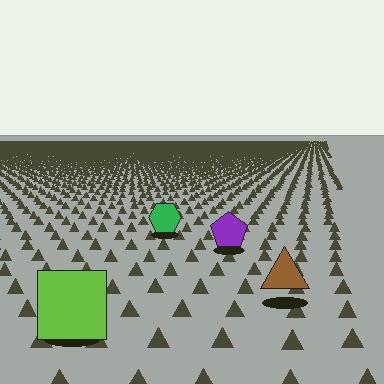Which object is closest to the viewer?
The lime square is closest. The texture marks near it are larger and more spread out.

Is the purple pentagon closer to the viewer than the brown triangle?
No. The brown triangle is closer — you can tell from the texture gradient: the ground texture is coarser near it.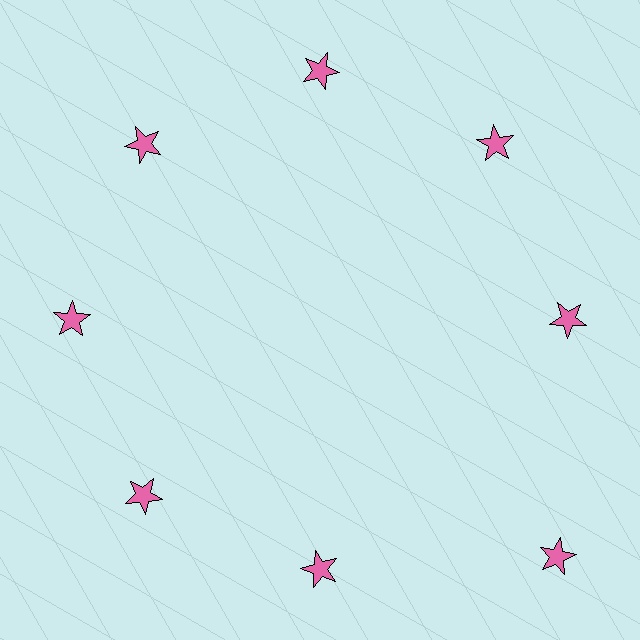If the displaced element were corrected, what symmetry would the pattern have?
It would have 8-fold rotational symmetry — the pattern would map onto itself every 45 degrees.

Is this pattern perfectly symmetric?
No. The 8 pink stars are arranged in a ring, but one element near the 4 o'clock position is pushed outward from the center, breaking the 8-fold rotational symmetry.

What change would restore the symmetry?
The symmetry would be restored by moving it inward, back onto the ring so that all 8 stars sit at equal angles and equal distance from the center.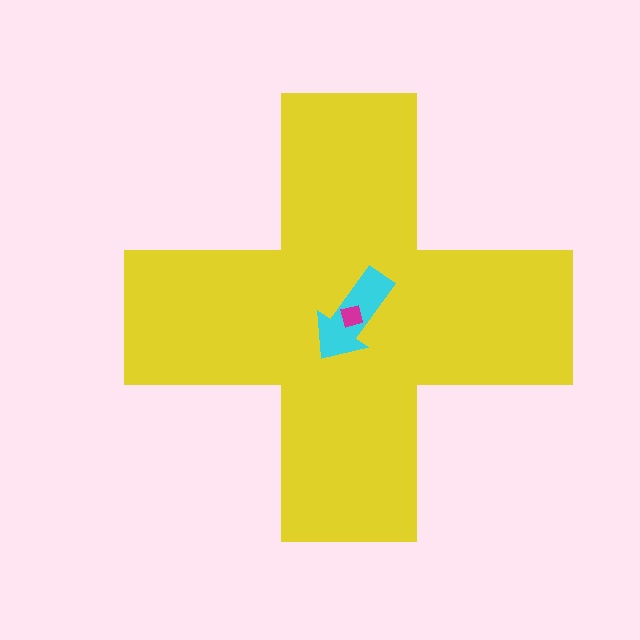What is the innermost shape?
The magenta diamond.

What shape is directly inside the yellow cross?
The cyan arrow.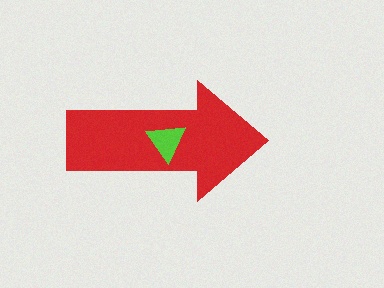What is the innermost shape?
The lime triangle.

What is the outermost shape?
The red arrow.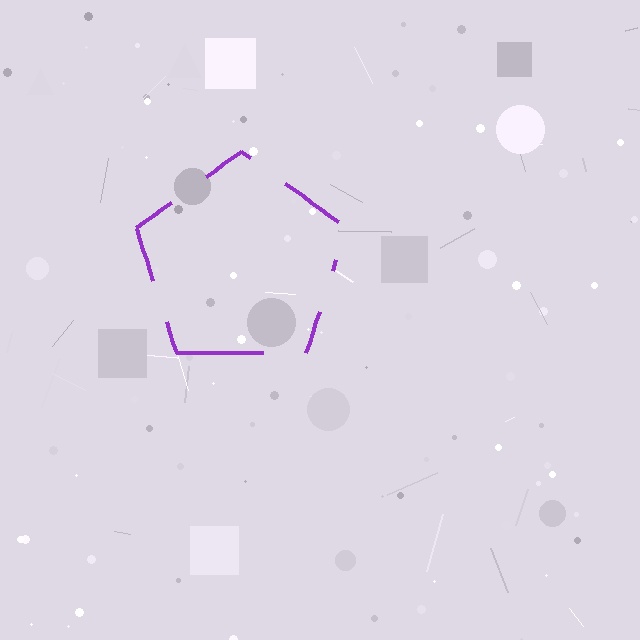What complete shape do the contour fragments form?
The contour fragments form a pentagon.